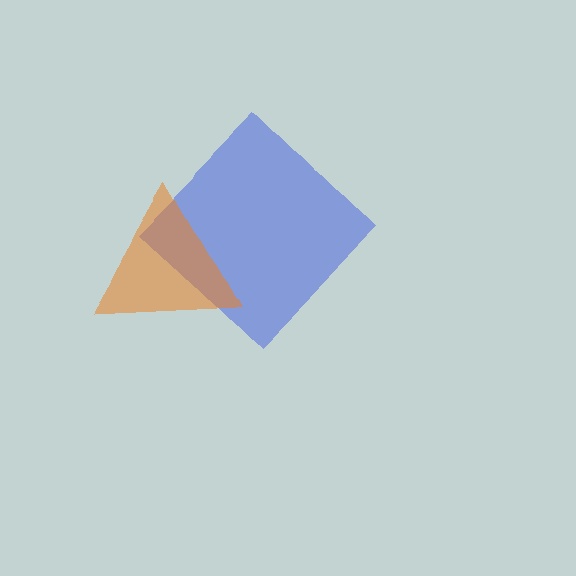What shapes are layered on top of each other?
The layered shapes are: a blue diamond, an orange triangle.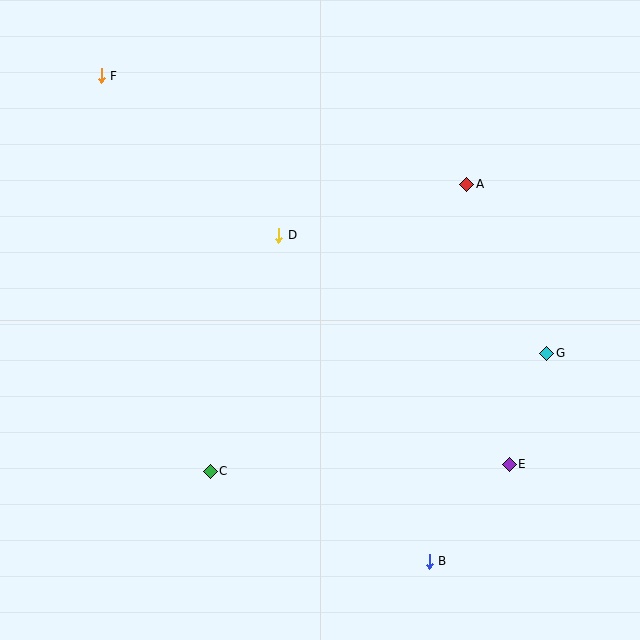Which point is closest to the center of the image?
Point D at (279, 235) is closest to the center.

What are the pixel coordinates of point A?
Point A is at (467, 184).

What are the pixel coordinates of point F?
Point F is at (101, 76).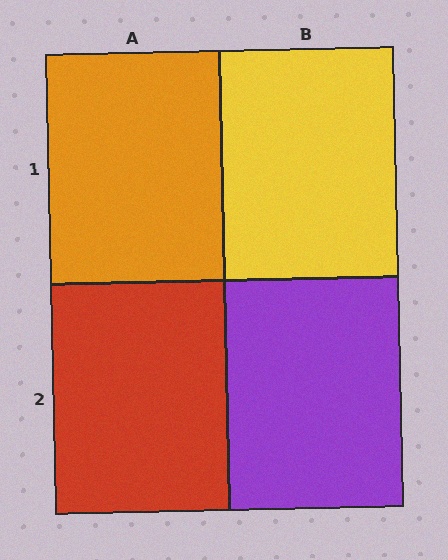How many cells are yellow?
1 cell is yellow.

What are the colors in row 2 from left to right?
Red, purple.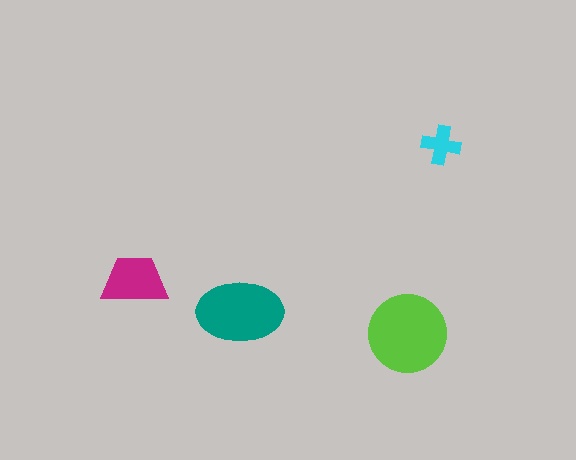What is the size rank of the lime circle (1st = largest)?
1st.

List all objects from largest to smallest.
The lime circle, the teal ellipse, the magenta trapezoid, the cyan cross.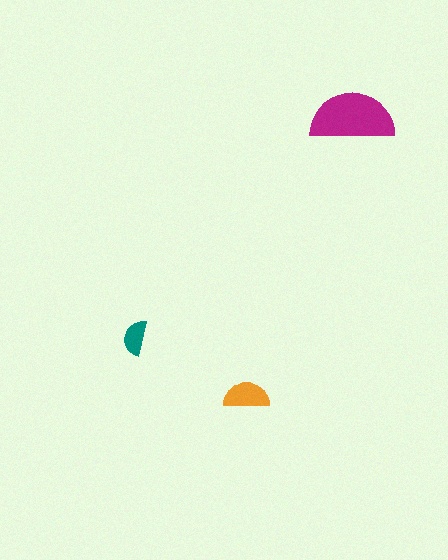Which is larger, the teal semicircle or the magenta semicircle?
The magenta one.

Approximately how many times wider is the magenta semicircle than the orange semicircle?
About 2 times wider.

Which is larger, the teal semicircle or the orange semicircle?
The orange one.